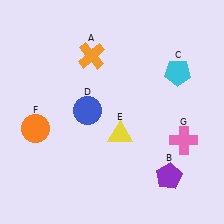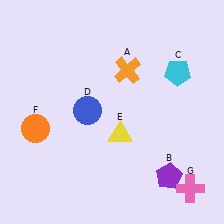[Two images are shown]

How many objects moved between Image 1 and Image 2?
2 objects moved between the two images.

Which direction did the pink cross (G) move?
The pink cross (G) moved down.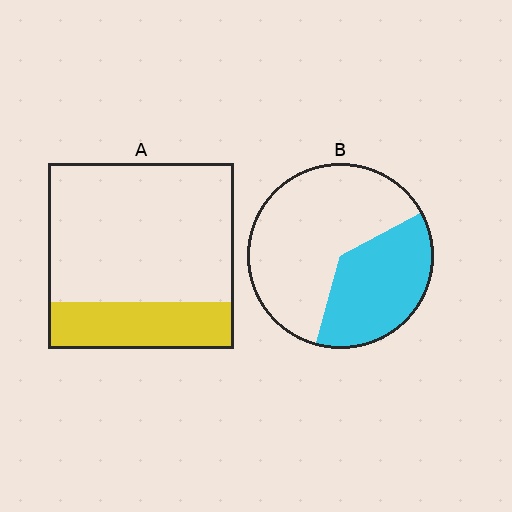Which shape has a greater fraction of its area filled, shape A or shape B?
Shape B.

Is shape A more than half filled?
No.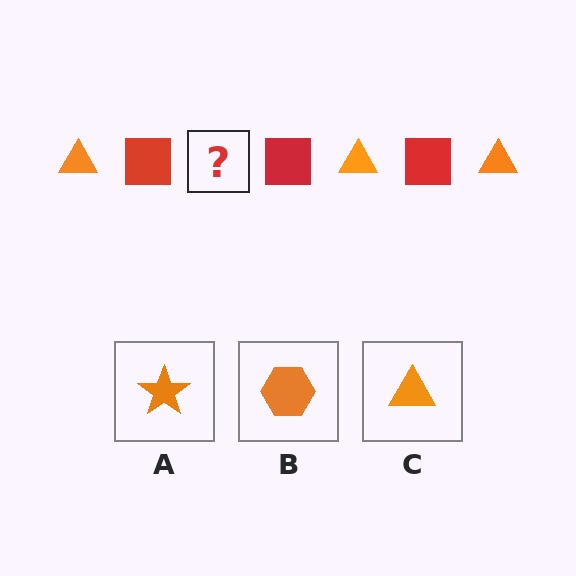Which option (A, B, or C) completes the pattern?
C.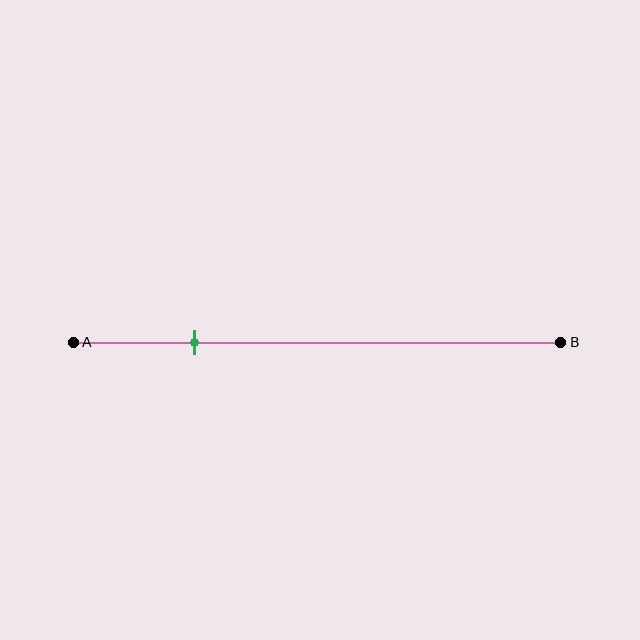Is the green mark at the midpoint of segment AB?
No, the mark is at about 25% from A, not at the 50% midpoint.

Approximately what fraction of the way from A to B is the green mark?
The green mark is approximately 25% of the way from A to B.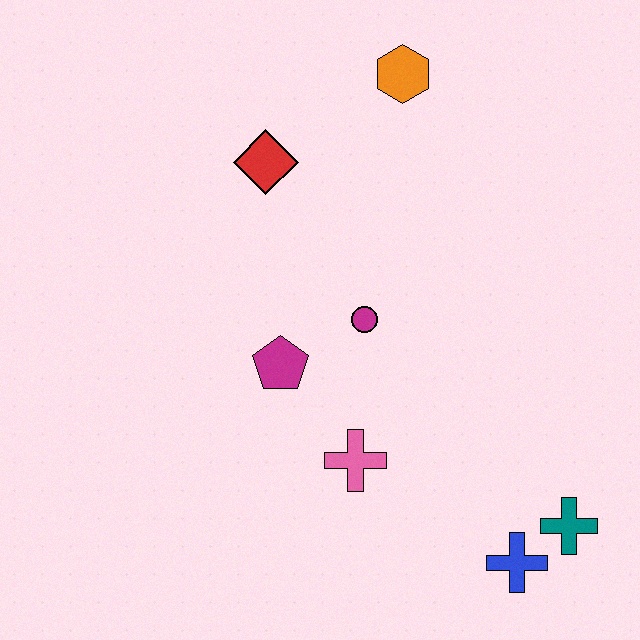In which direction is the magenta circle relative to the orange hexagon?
The magenta circle is below the orange hexagon.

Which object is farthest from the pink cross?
The orange hexagon is farthest from the pink cross.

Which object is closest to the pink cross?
The magenta pentagon is closest to the pink cross.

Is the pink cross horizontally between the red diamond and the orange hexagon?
Yes